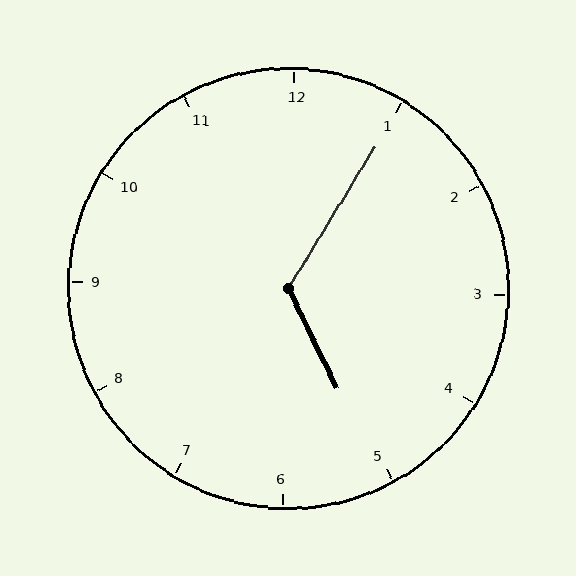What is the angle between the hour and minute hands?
Approximately 122 degrees.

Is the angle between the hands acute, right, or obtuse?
It is obtuse.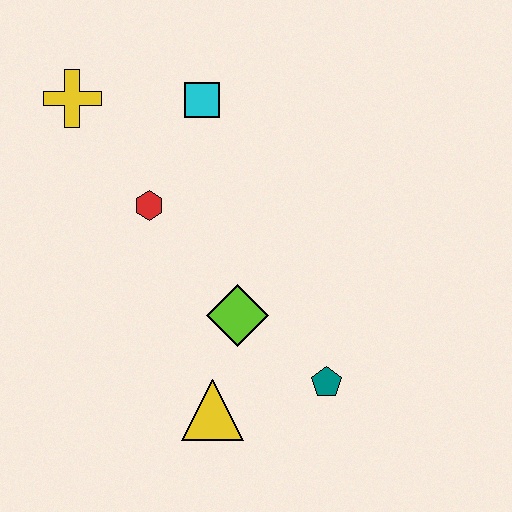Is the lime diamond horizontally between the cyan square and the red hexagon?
No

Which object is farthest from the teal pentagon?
The yellow cross is farthest from the teal pentagon.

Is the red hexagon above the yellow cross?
No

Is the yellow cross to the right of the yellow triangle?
No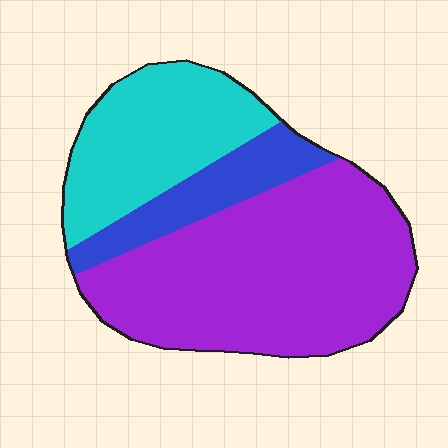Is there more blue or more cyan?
Cyan.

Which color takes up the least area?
Blue, at roughly 15%.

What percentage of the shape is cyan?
Cyan covers 28% of the shape.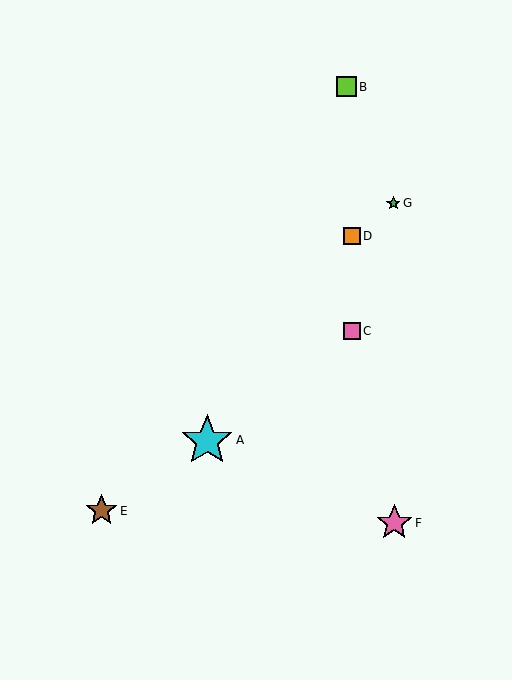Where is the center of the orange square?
The center of the orange square is at (352, 236).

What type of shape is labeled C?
Shape C is a pink square.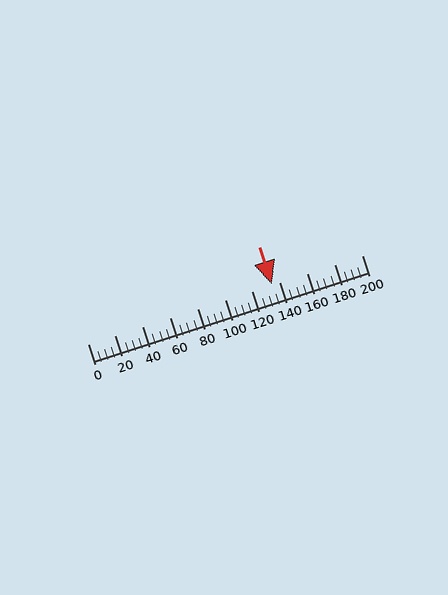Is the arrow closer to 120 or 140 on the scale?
The arrow is closer to 140.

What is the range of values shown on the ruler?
The ruler shows values from 0 to 200.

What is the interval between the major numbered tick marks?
The major tick marks are spaced 20 units apart.